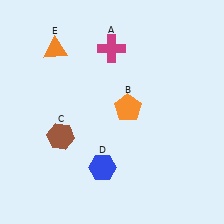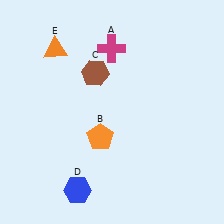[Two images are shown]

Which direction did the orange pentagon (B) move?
The orange pentagon (B) moved down.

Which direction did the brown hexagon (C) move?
The brown hexagon (C) moved up.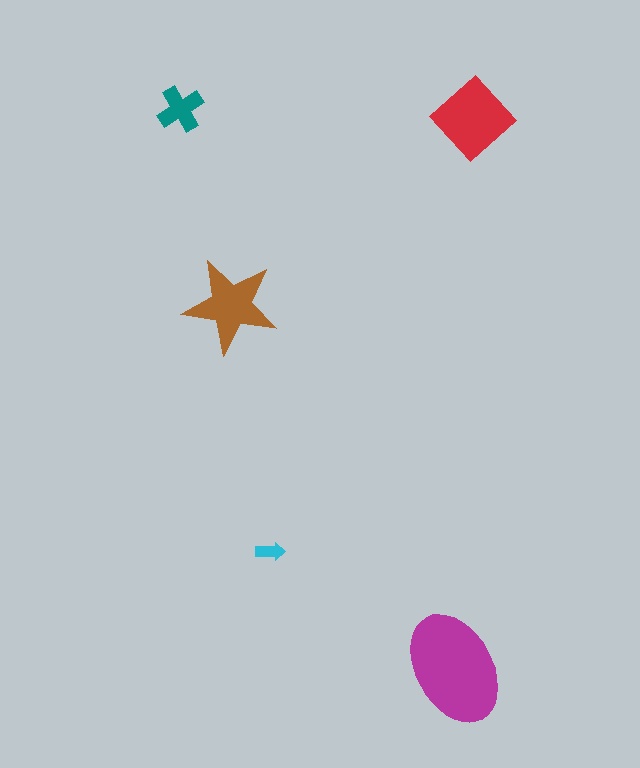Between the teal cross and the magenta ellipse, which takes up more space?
The magenta ellipse.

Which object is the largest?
The magenta ellipse.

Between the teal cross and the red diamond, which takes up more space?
The red diamond.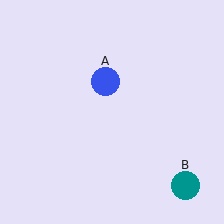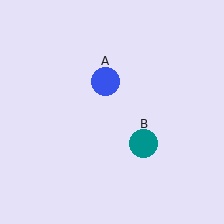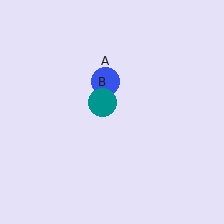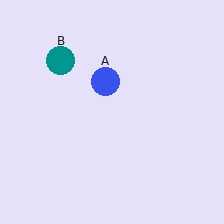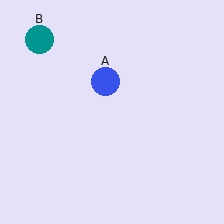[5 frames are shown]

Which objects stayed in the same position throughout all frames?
Blue circle (object A) remained stationary.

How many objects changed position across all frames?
1 object changed position: teal circle (object B).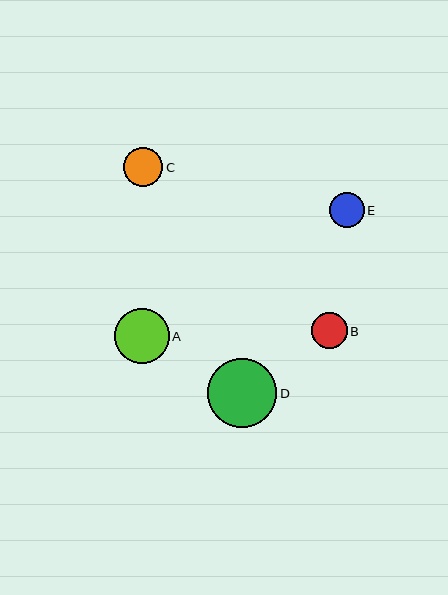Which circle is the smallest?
Circle E is the smallest with a size of approximately 35 pixels.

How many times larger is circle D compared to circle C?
Circle D is approximately 1.7 times the size of circle C.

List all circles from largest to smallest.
From largest to smallest: D, A, C, B, E.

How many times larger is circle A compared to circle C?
Circle A is approximately 1.4 times the size of circle C.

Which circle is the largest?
Circle D is the largest with a size of approximately 69 pixels.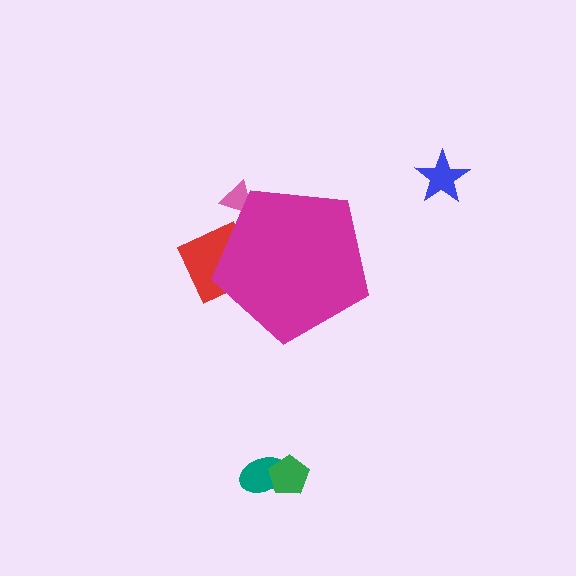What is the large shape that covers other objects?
A magenta pentagon.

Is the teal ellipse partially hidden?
No, the teal ellipse is fully visible.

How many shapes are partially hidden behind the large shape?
2 shapes are partially hidden.